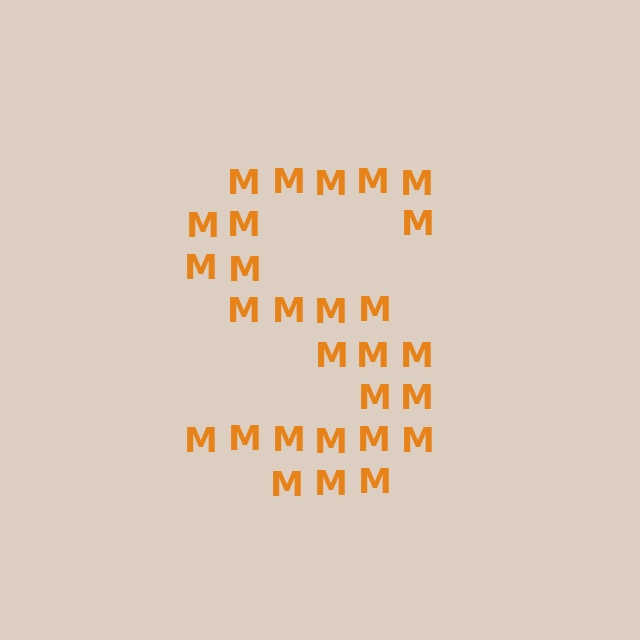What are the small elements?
The small elements are letter M's.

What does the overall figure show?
The overall figure shows the letter S.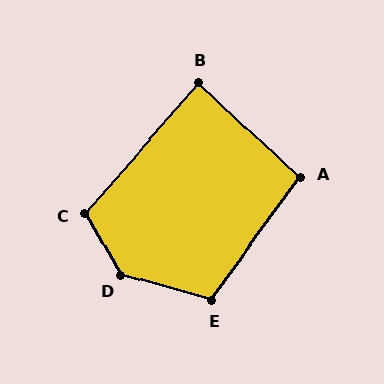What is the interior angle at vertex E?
Approximately 111 degrees (obtuse).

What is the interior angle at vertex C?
Approximately 109 degrees (obtuse).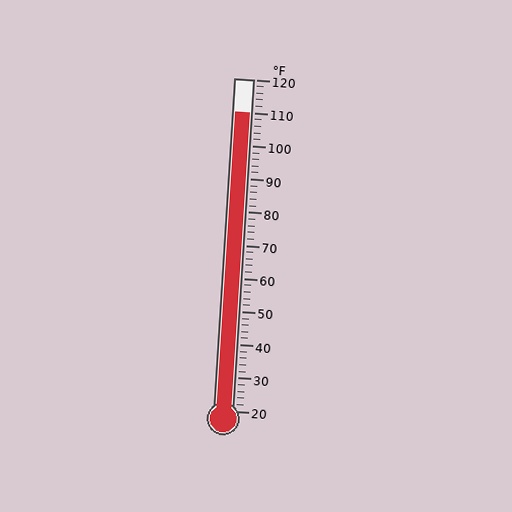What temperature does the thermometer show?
The thermometer shows approximately 110°F.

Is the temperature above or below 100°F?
The temperature is above 100°F.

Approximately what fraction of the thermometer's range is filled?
The thermometer is filled to approximately 90% of its range.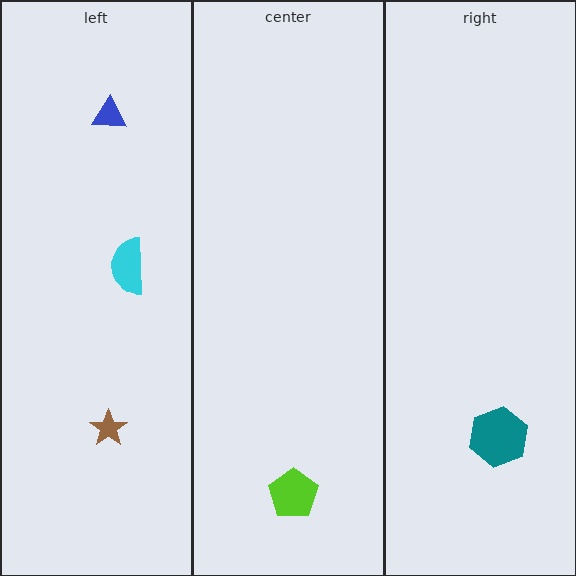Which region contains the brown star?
The left region.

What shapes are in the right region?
The teal hexagon.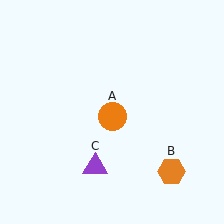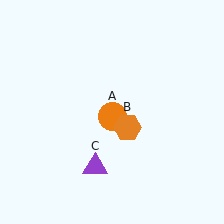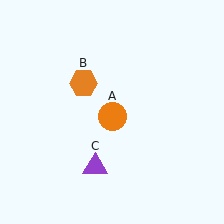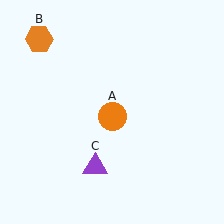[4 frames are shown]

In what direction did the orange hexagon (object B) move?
The orange hexagon (object B) moved up and to the left.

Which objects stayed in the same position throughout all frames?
Orange circle (object A) and purple triangle (object C) remained stationary.